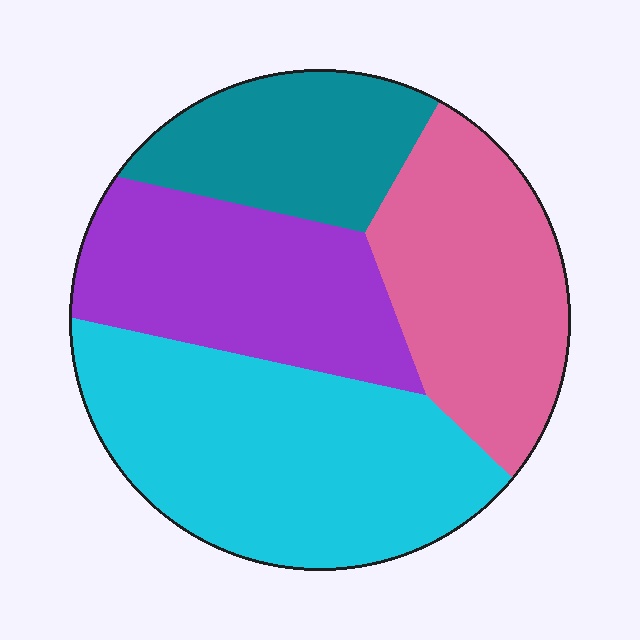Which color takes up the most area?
Cyan, at roughly 35%.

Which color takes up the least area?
Teal, at roughly 15%.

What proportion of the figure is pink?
Pink covers roughly 25% of the figure.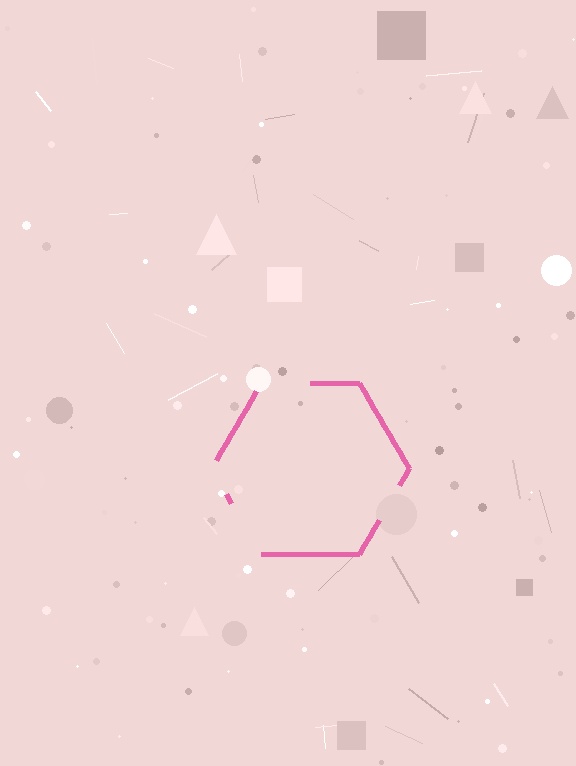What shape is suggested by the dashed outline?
The dashed outline suggests a hexagon.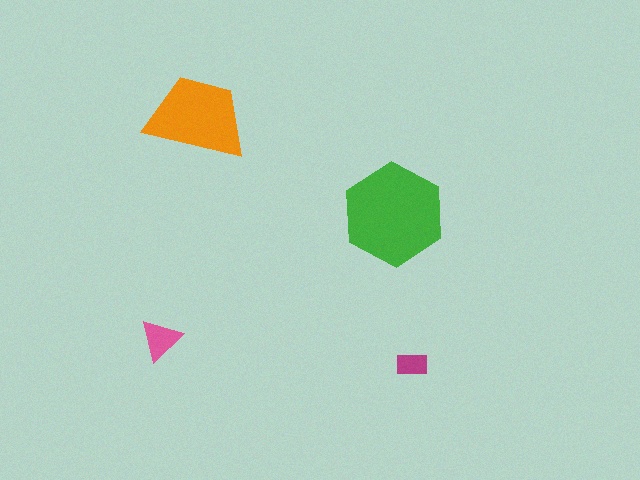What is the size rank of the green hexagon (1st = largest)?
1st.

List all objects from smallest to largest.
The magenta rectangle, the pink triangle, the orange trapezoid, the green hexagon.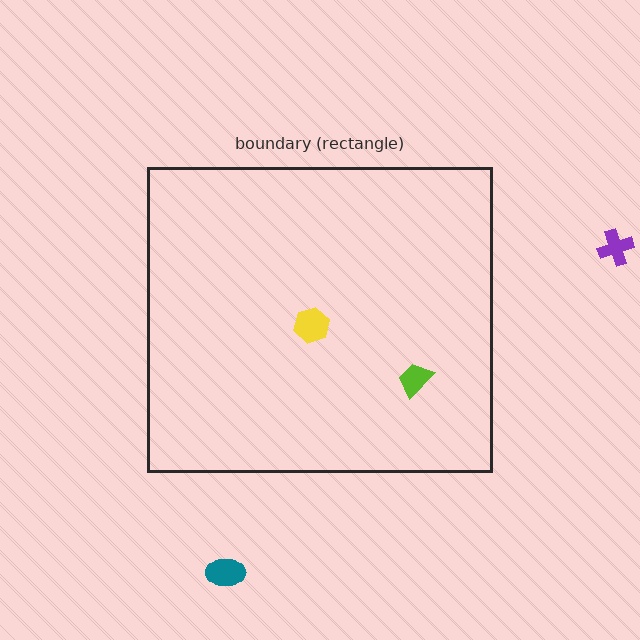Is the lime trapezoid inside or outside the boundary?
Inside.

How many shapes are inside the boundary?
2 inside, 2 outside.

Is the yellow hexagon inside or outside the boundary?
Inside.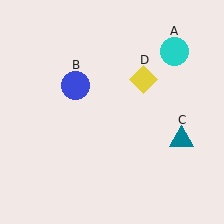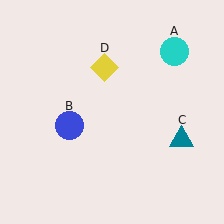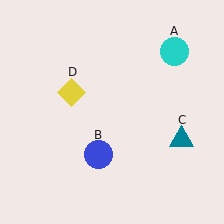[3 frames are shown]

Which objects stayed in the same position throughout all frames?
Cyan circle (object A) and teal triangle (object C) remained stationary.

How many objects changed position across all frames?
2 objects changed position: blue circle (object B), yellow diamond (object D).